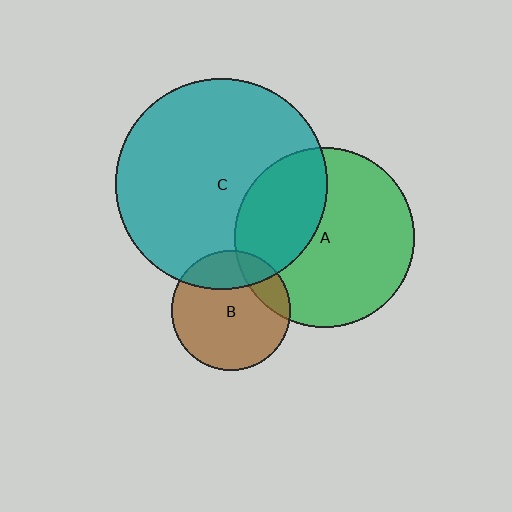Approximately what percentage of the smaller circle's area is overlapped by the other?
Approximately 35%.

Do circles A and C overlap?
Yes.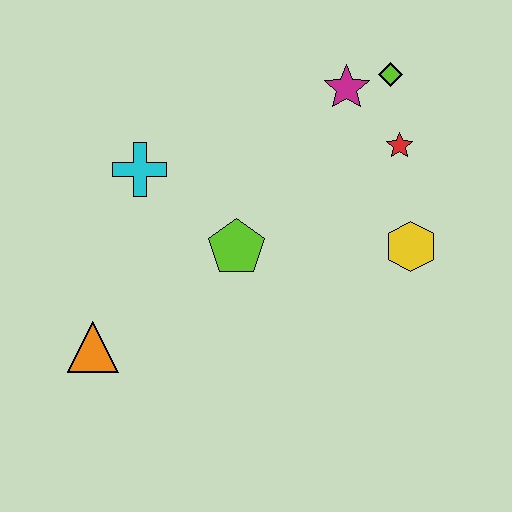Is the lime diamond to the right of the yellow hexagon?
No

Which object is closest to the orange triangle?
The lime pentagon is closest to the orange triangle.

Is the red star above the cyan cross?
Yes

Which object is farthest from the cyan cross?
The yellow hexagon is farthest from the cyan cross.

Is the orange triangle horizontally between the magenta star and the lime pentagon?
No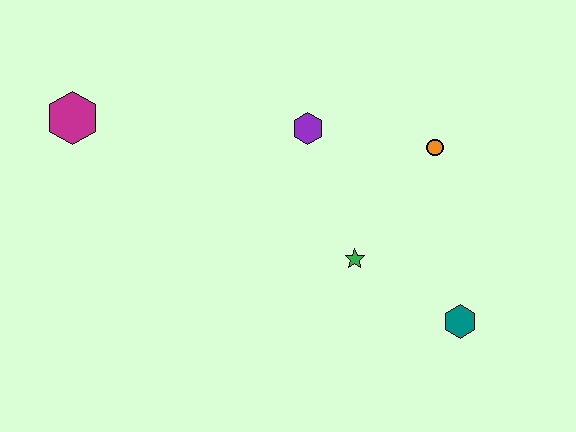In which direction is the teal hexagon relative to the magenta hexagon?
The teal hexagon is to the right of the magenta hexagon.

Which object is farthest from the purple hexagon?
The teal hexagon is farthest from the purple hexagon.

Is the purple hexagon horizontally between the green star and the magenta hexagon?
Yes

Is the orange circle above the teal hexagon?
Yes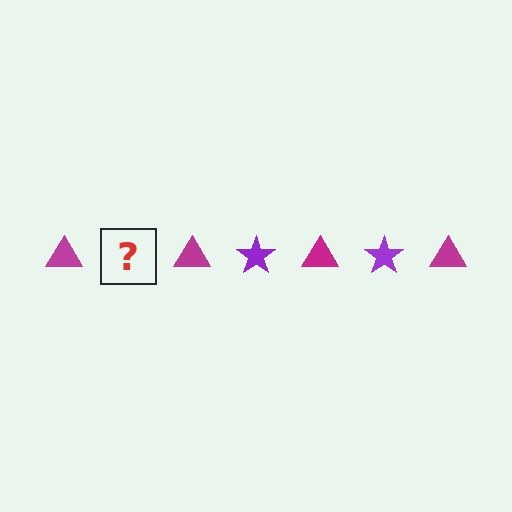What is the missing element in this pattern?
The missing element is a purple star.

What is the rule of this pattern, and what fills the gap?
The rule is that the pattern alternates between magenta triangle and purple star. The gap should be filled with a purple star.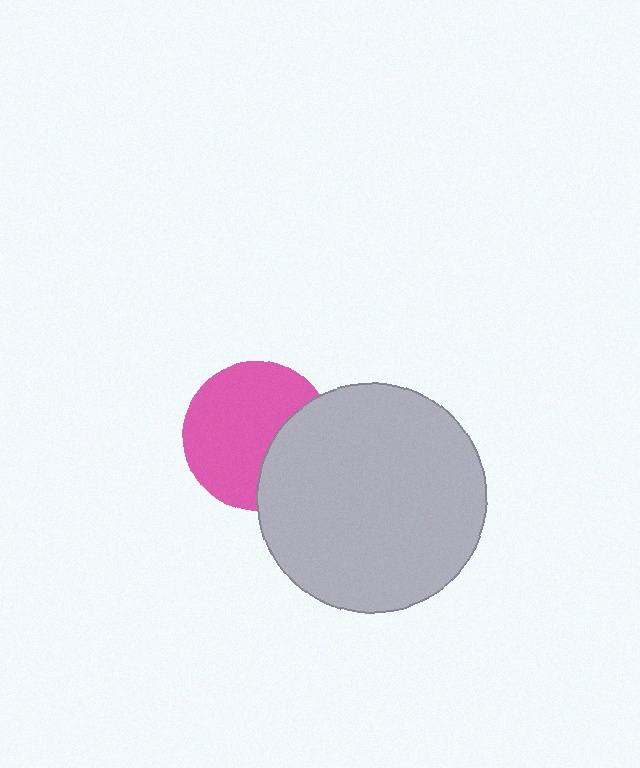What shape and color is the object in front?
The object in front is a light gray circle.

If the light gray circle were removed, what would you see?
You would see the complete pink circle.